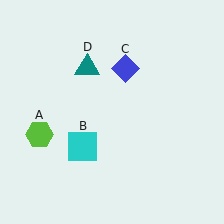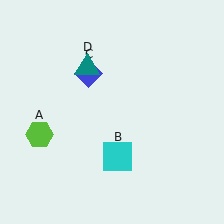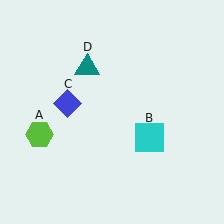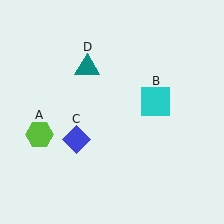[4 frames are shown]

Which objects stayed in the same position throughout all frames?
Lime hexagon (object A) and teal triangle (object D) remained stationary.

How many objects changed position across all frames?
2 objects changed position: cyan square (object B), blue diamond (object C).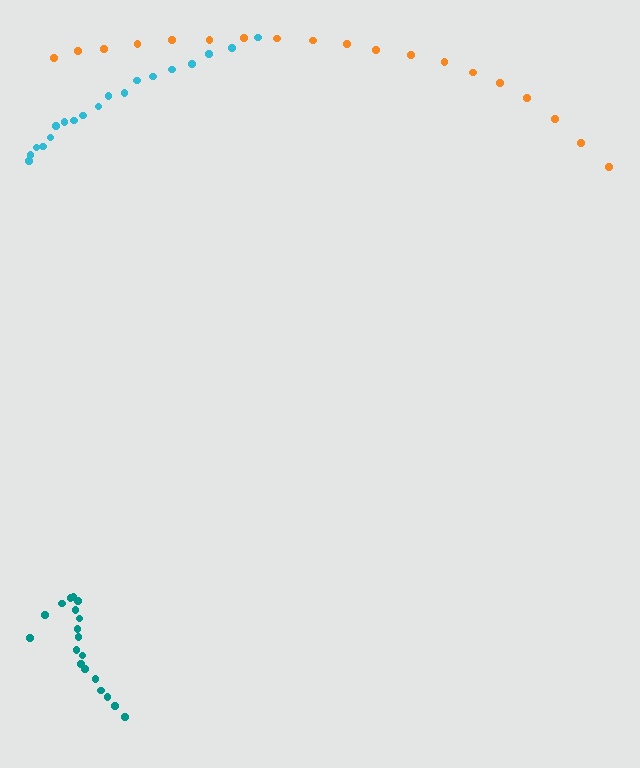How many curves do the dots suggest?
There are 3 distinct paths.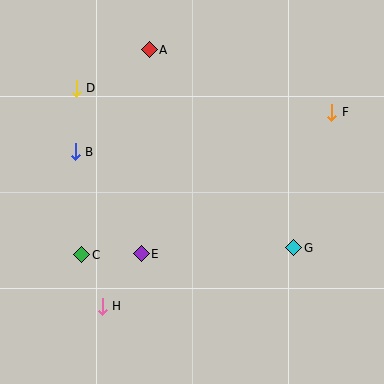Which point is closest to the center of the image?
Point E at (141, 254) is closest to the center.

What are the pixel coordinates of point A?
Point A is at (149, 50).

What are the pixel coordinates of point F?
Point F is at (332, 112).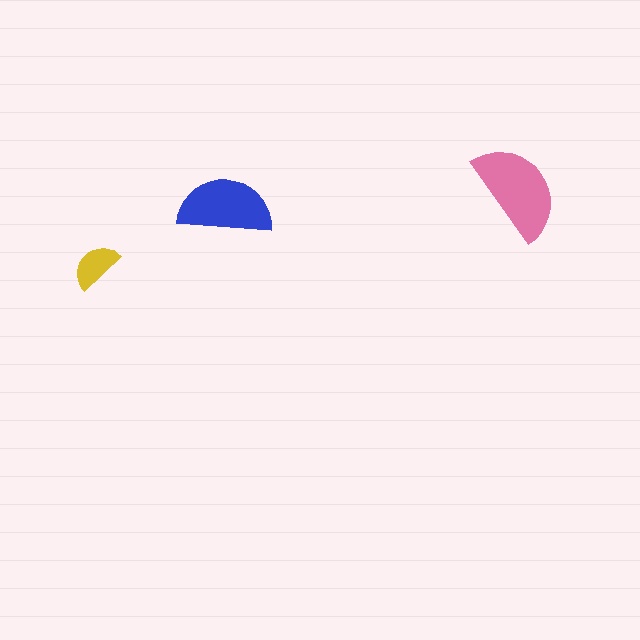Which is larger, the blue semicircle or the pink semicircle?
The pink one.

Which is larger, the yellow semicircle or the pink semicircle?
The pink one.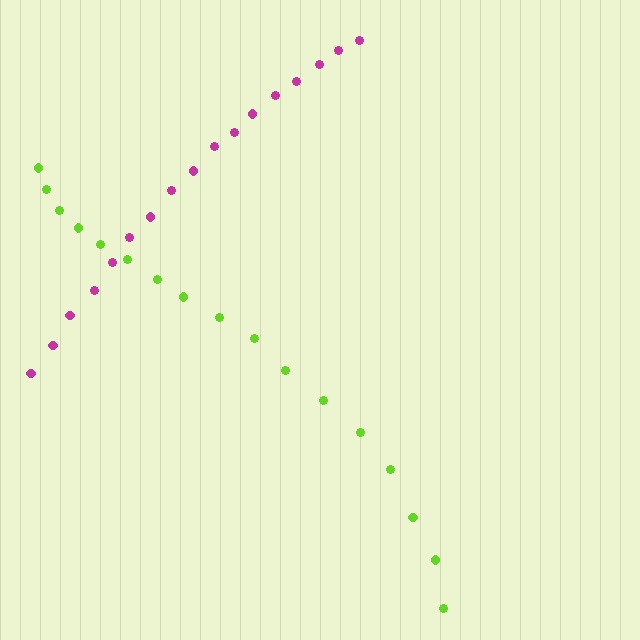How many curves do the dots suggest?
There are 2 distinct paths.